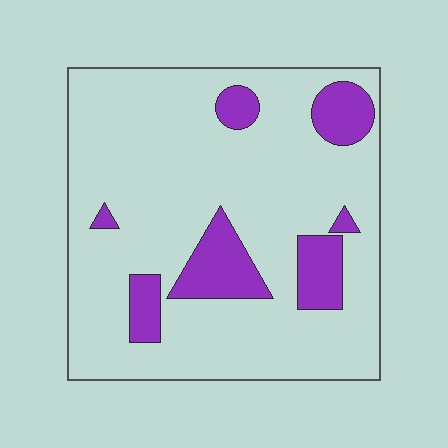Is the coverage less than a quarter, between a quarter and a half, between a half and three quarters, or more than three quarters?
Less than a quarter.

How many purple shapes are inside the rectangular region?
7.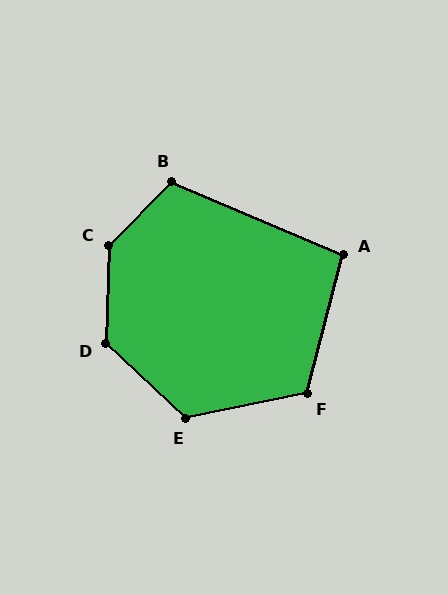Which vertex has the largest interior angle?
C, at approximately 136 degrees.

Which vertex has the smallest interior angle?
A, at approximately 98 degrees.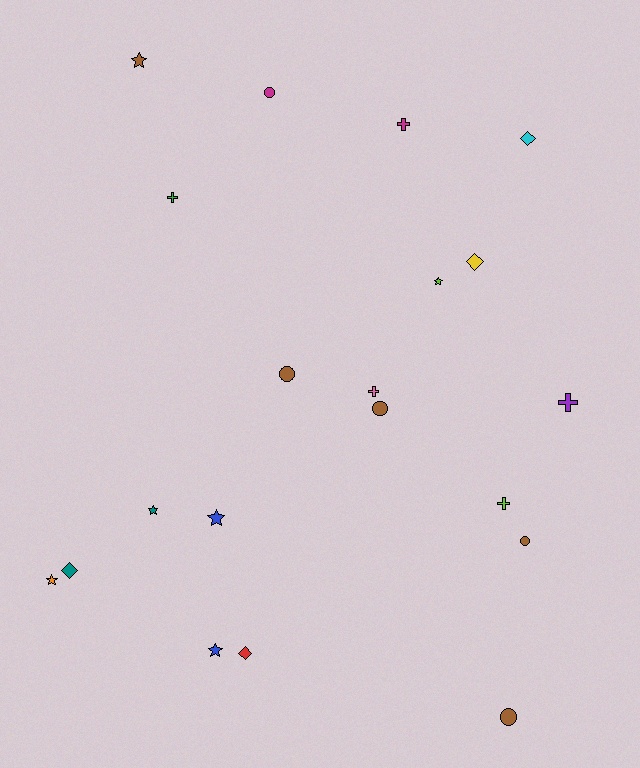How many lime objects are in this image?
There are 2 lime objects.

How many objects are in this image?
There are 20 objects.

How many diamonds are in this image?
There are 4 diamonds.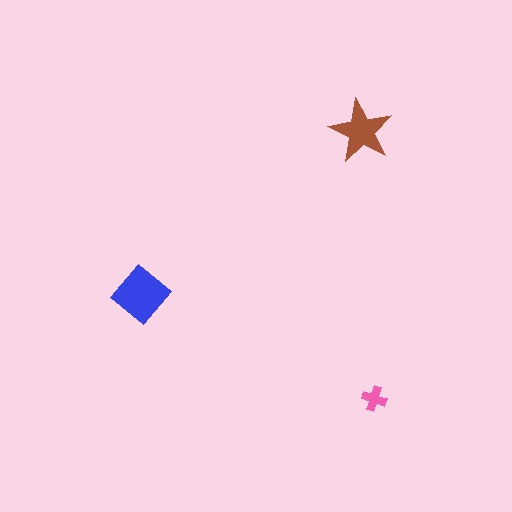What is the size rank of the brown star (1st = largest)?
2nd.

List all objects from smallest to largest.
The pink cross, the brown star, the blue diamond.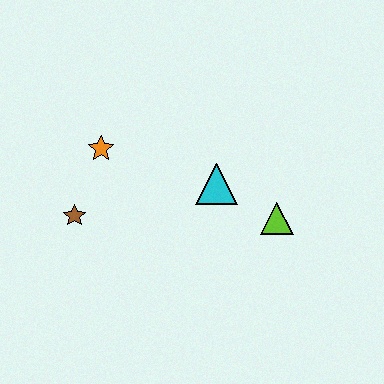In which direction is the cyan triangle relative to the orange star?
The cyan triangle is to the right of the orange star.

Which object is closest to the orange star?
The brown star is closest to the orange star.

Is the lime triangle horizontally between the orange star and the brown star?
No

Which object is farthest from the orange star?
The lime triangle is farthest from the orange star.